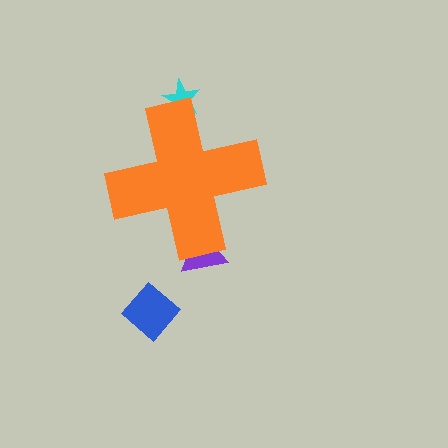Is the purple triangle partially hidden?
Yes, the purple triangle is partially hidden behind the orange cross.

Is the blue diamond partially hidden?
No, the blue diamond is fully visible.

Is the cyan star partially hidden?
Yes, the cyan star is partially hidden behind the orange cross.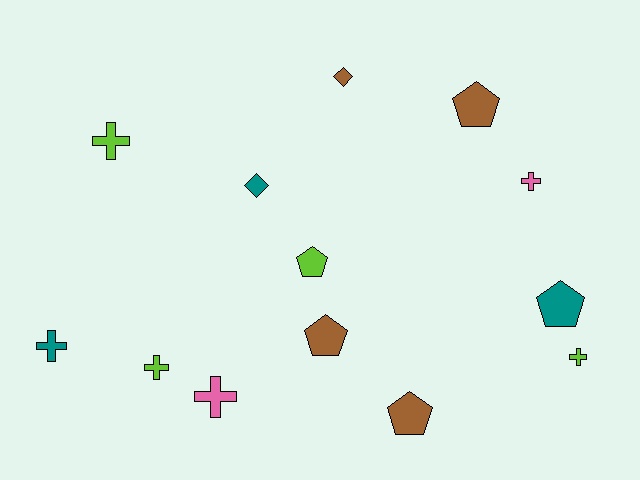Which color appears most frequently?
Lime, with 4 objects.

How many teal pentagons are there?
There is 1 teal pentagon.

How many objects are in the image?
There are 13 objects.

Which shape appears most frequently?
Cross, with 6 objects.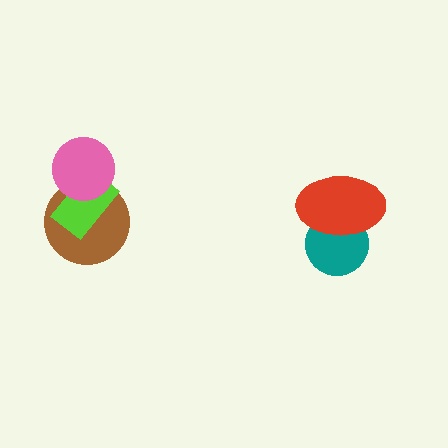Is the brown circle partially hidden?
Yes, it is partially covered by another shape.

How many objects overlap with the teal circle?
1 object overlaps with the teal circle.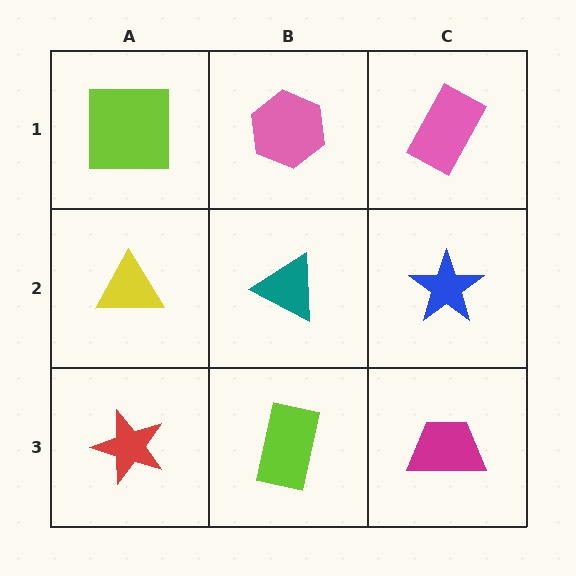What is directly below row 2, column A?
A red star.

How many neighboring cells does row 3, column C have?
2.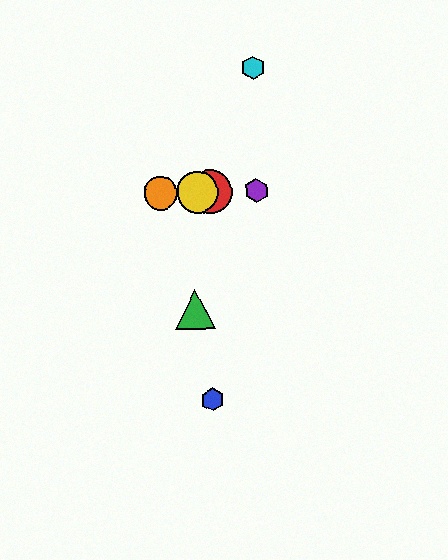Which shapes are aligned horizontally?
The red circle, the yellow circle, the purple hexagon, the orange circle are aligned horizontally.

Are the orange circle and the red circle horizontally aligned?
Yes, both are at y≈193.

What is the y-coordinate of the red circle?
The red circle is at y≈192.